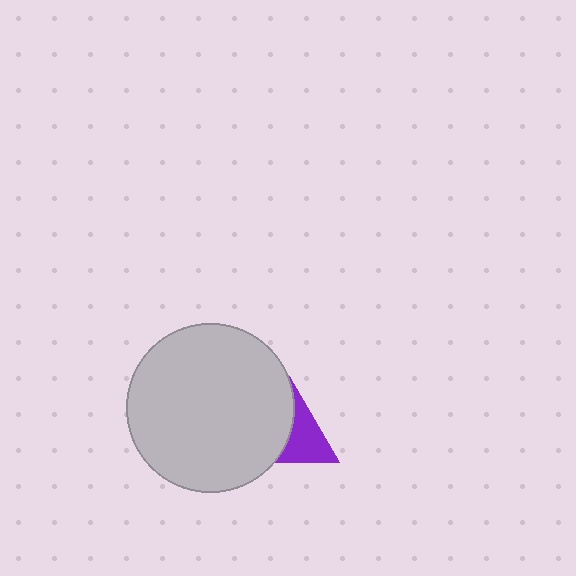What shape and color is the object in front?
The object in front is a light gray circle.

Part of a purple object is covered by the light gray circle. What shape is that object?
It is a triangle.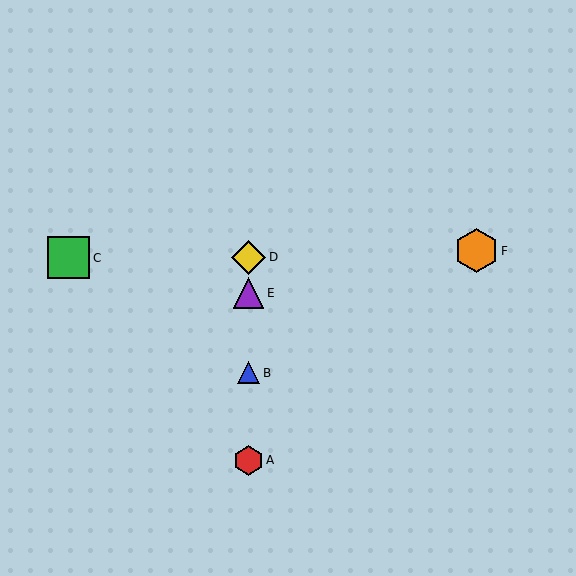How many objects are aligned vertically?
4 objects (A, B, D, E) are aligned vertically.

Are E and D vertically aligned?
Yes, both are at x≈249.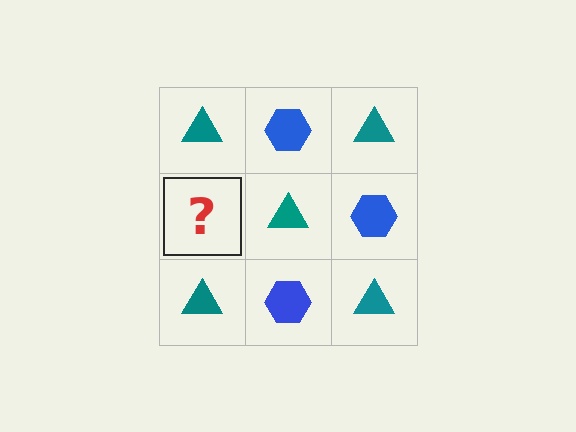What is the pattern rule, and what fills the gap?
The rule is that it alternates teal triangle and blue hexagon in a checkerboard pattern. The gap should be filled with a blue hexagon.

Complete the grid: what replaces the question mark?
The question mark should be replaced with a blue hexagon.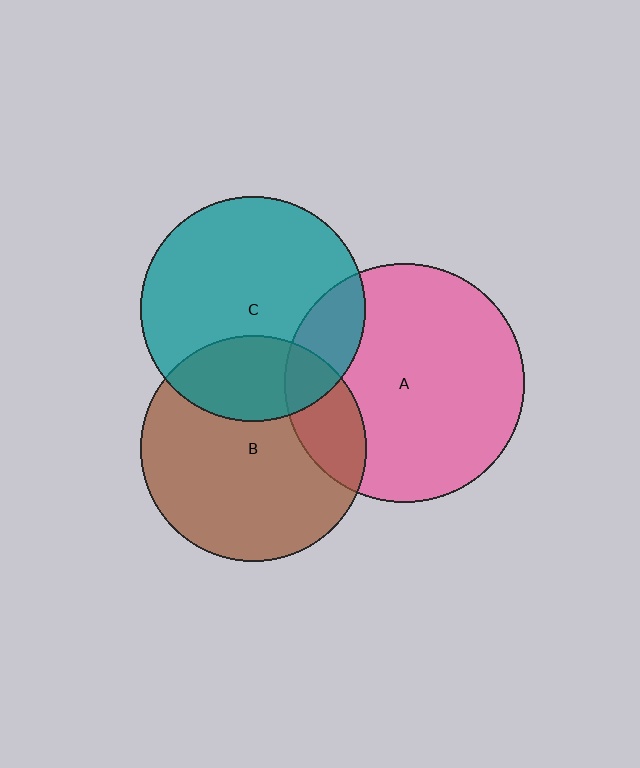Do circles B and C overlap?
Yes.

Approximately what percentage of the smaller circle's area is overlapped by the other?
Approximately 25%.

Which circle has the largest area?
Circle A (pink).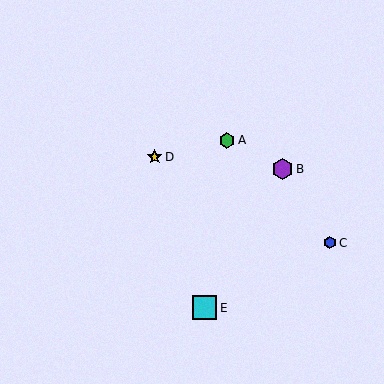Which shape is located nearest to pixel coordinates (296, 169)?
The purple hexagon (labeled B) at (283, 169) is nearest to that location.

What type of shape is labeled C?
Shape C is a blue hexagon.